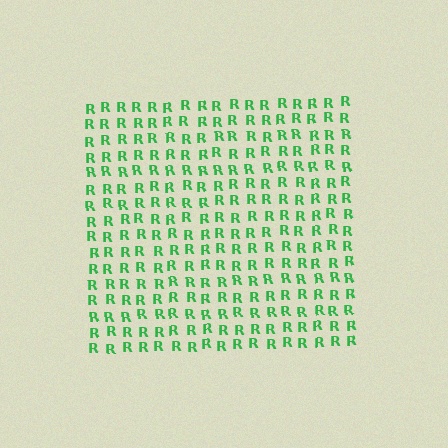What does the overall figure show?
The overall figure shows a square.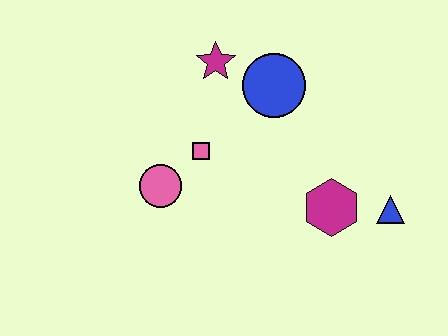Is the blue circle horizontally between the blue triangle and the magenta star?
Yes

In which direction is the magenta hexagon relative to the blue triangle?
The magenta hexagon is to the left of the blue triangle.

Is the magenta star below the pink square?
No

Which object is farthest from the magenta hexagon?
The magenta star is farthest from the magenta hexagon.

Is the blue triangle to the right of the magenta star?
Yes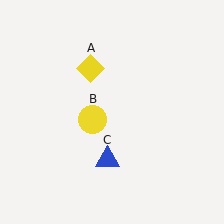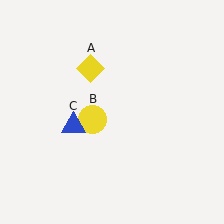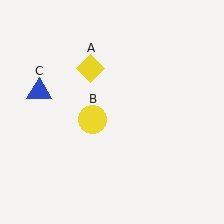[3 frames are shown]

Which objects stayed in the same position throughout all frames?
Yellow diamond (object A) and yellow circle (object B) remained stationary.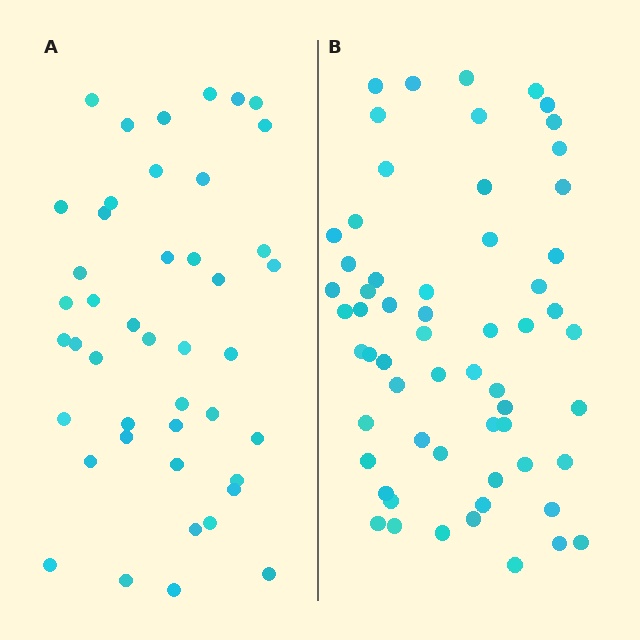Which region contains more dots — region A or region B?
Region B (the right region) has more dots.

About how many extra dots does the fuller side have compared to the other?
Region B has approximately 15 more dots than region A.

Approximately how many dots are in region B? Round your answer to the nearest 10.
About 60 dots.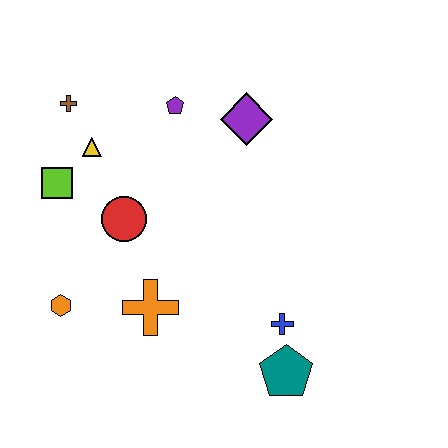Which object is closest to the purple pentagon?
The purple diamond is closest to the purple pentagon.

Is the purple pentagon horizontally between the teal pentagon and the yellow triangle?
Yes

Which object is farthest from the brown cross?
The teal pentagon is farthest from the brown cross.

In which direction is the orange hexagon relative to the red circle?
The orange hexagon is below the red circle.